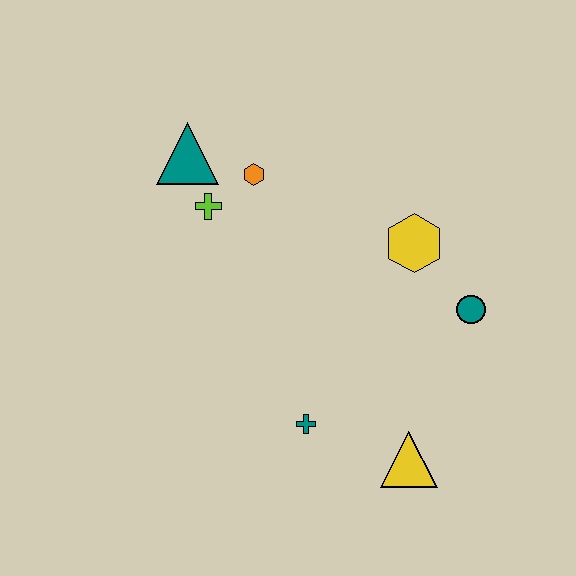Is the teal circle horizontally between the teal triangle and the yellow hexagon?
No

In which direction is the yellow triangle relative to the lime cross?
The yellow triangle is below the lime cross.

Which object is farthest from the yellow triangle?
The teal triangle is farthest from the yellow triangle.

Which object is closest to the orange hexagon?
The lime cross is closest to the orange hexagon.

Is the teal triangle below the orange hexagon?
No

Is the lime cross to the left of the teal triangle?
No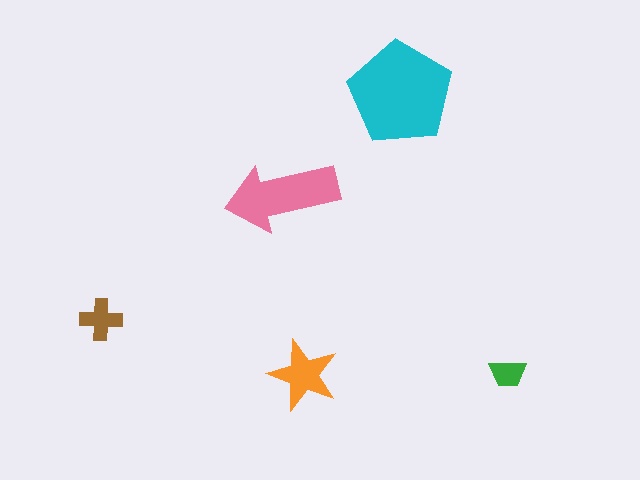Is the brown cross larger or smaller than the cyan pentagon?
Smaller.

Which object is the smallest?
The green trapezoid.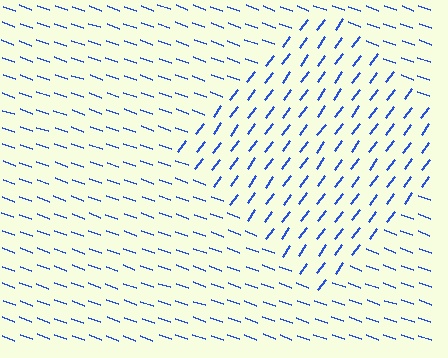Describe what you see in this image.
The image is filled with small blue line segments. A diamond region in the image has lines oriented differently from the surrounding lines, creating a visible texture boundary.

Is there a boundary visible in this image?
Yes, there is a texture boundary formed by a change in line orientation.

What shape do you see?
I see a diamond.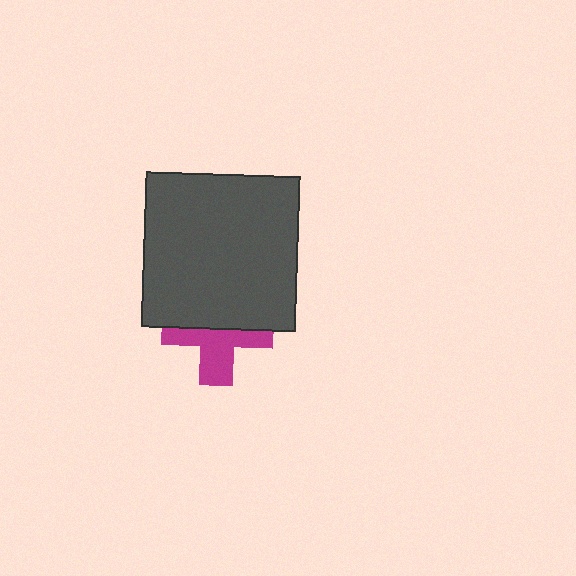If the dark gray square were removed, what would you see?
You would see the complete magenta cross.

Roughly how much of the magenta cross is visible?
About half of it is visible (roughly 50%).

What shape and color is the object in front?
The object in front is a dark gray square.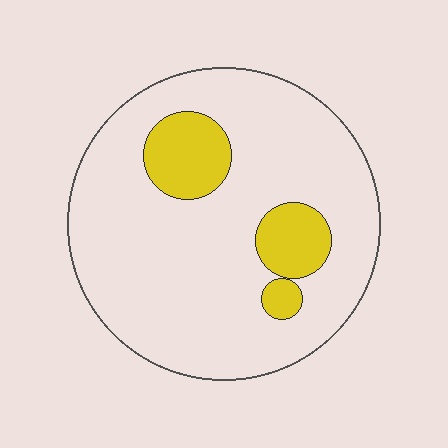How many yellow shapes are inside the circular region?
3.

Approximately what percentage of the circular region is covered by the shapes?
Approximately 15%.